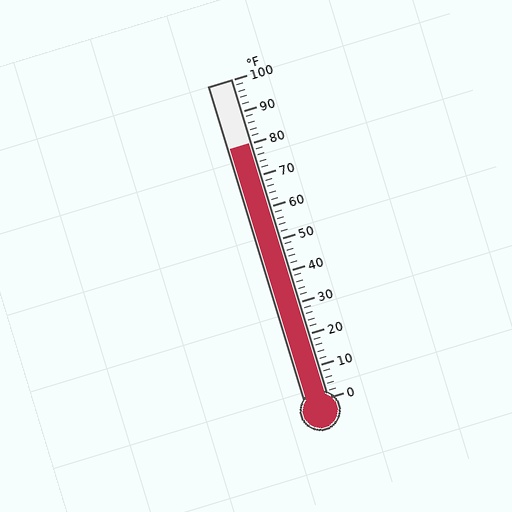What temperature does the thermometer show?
The thermometer shows approximately 80°F.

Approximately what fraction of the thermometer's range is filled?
The thermometer is filled to approximately 80% of its range.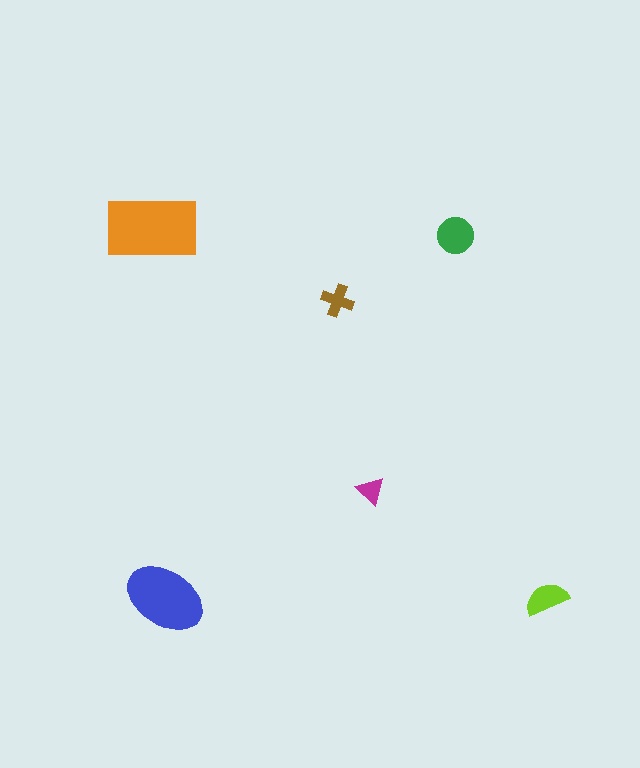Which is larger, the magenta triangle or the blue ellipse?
The blue ellipse.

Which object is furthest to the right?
The lime semicircle is rightmost.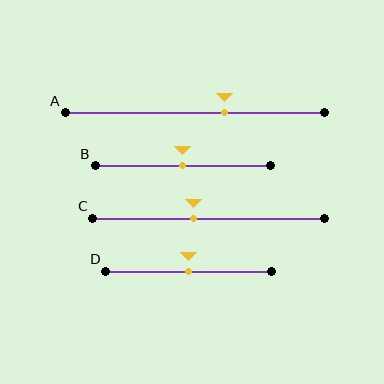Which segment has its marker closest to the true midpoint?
Segment B has its marker closest to the true midpoint.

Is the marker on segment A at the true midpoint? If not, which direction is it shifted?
No, the marker on segment A is shifted to the right by about 12% of the segment length.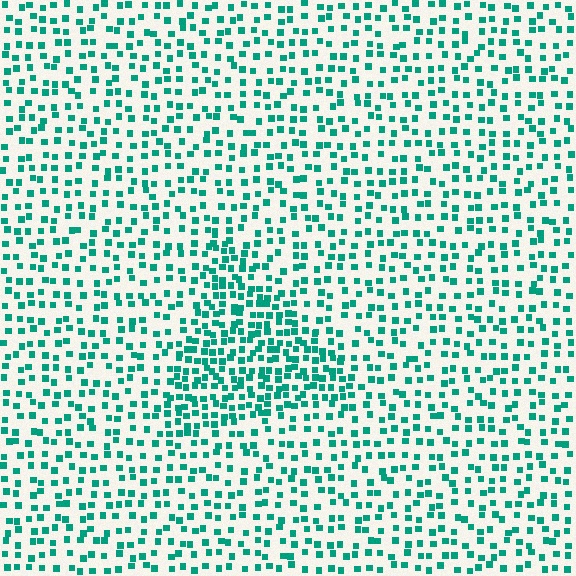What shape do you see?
I see a triangle.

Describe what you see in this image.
The image contains small teal elements arranged at two different densities. A triangle-shaped region is visible where the elements are more densely packed than the surrounding area.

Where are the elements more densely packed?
The elements are more densely packed inside the triangle boundary.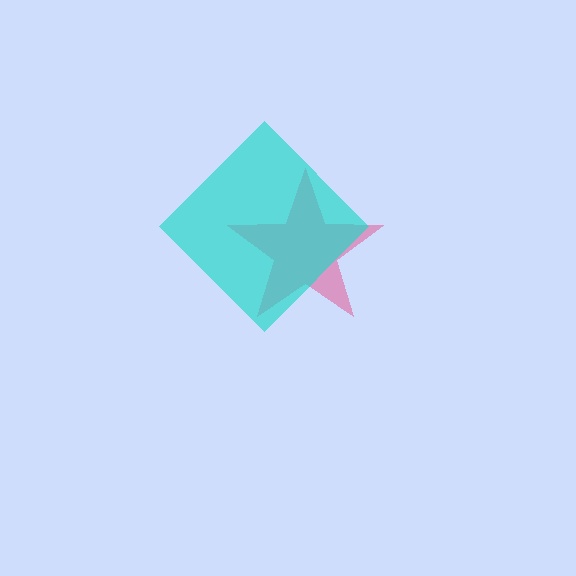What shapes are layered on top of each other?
The layered shapes are: a pink star, a cyan diamond.